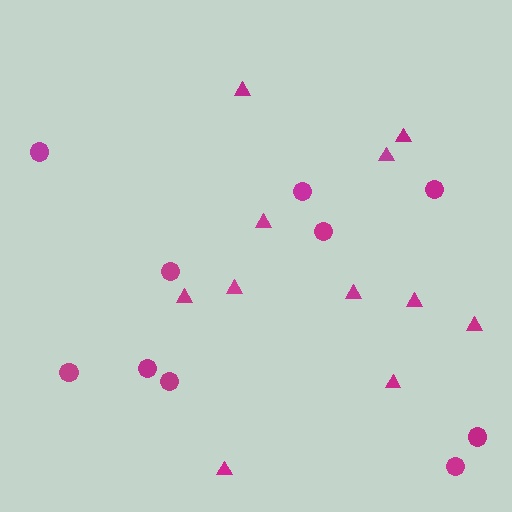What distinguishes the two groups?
There are 2 groups: one group of circles (10) and one group of triangles (11).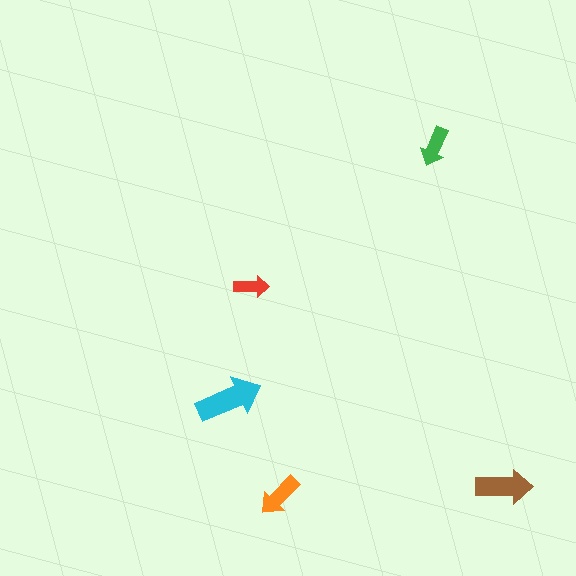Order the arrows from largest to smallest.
the cyan one, the brown one, the orange one, the green one, the red one.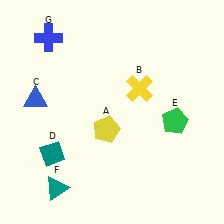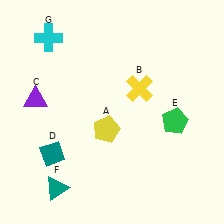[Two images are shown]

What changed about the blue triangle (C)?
In Image 1, C is blue. In Image 2, it changed to purple.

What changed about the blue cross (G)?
In Image 1, G is blue. In Image 2, it changed to cyan.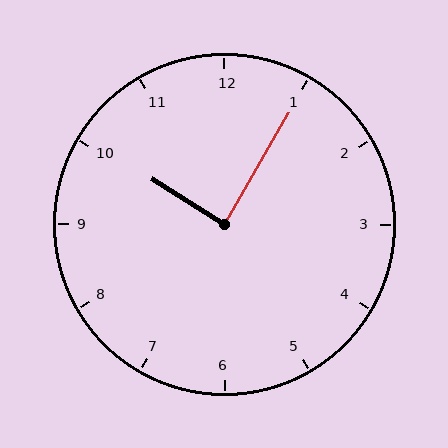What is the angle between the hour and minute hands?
Approximately 88 degrees.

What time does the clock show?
10:05.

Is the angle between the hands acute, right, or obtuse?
It is right.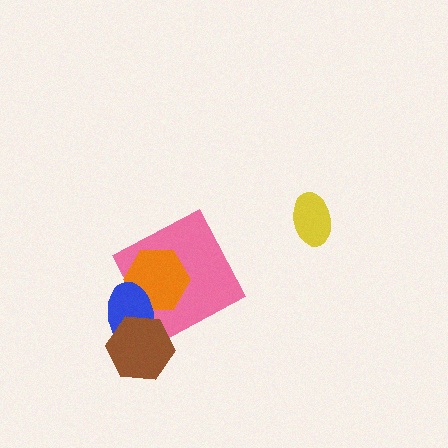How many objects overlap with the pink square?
2 objects overlap with the pink square.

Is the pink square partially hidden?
Yes, it is partially covered by another shape.